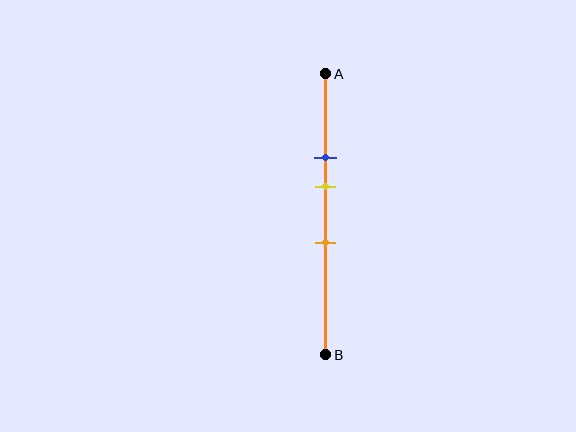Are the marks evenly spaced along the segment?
Yes, the marks are approximately evenly spaced.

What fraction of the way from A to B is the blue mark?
The blue mark is approximately 30% (0.3) of the way from A to B.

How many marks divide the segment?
There are 3 marks dividing the segment.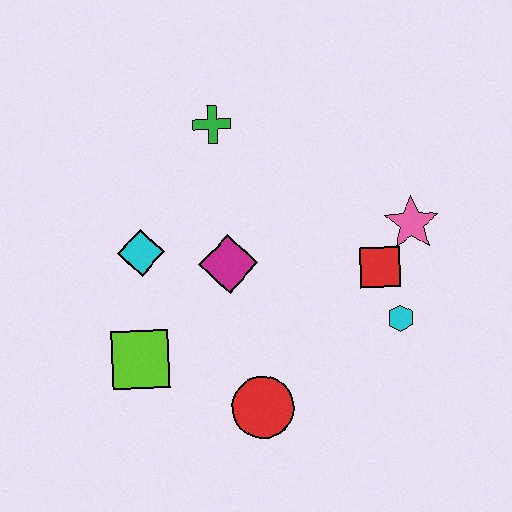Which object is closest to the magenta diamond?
The cyan diamond is closest to the magenta diamond.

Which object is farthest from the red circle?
The green cross is farthest from the red circle.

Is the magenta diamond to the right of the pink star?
No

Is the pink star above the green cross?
No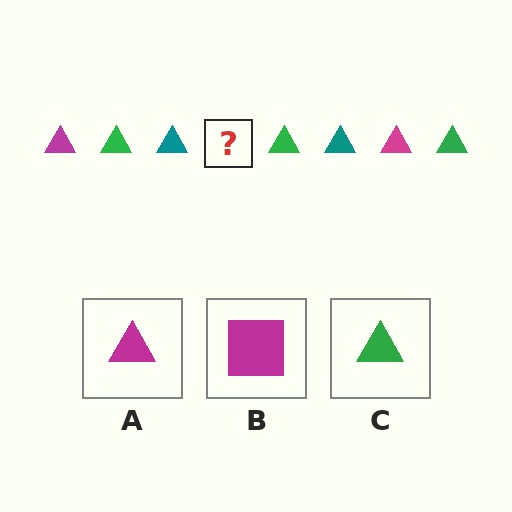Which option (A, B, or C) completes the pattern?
A.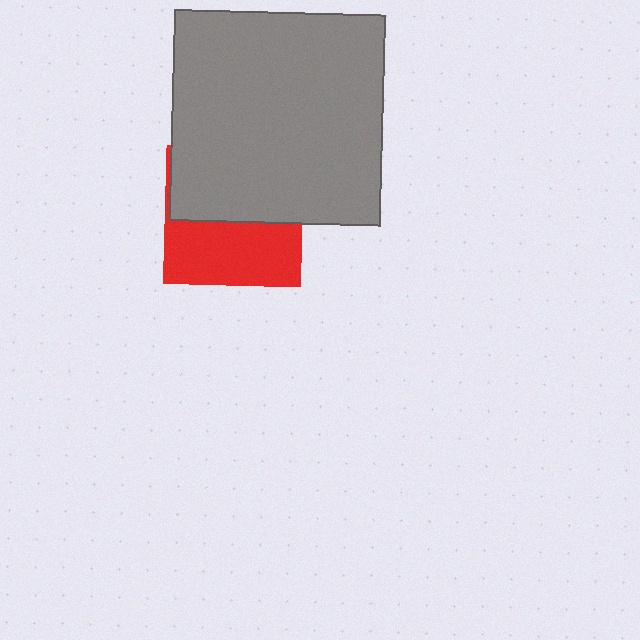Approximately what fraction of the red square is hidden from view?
Roughly 53% of the red square is hidden behind the gray square.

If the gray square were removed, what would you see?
You would see the complete red square.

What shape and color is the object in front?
The object in front is a gray square.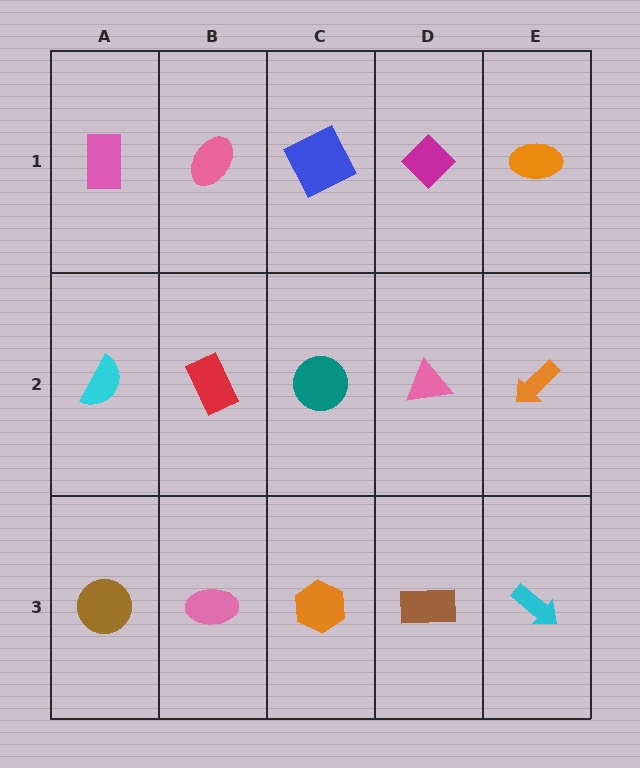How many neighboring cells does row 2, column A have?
3.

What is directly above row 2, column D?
A magenta diamond.